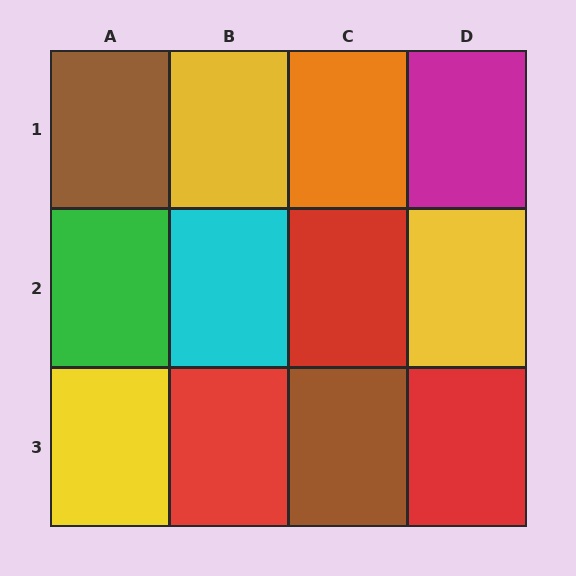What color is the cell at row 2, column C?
Red.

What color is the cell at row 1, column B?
Yellow.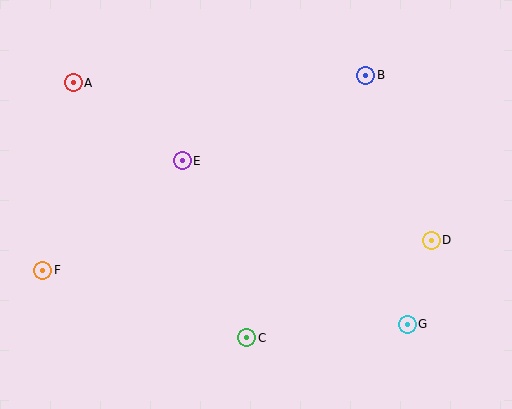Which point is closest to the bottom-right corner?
Point G is closest to the bottom-right corner.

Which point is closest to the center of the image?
Point E at (182, 161) is closest to the center.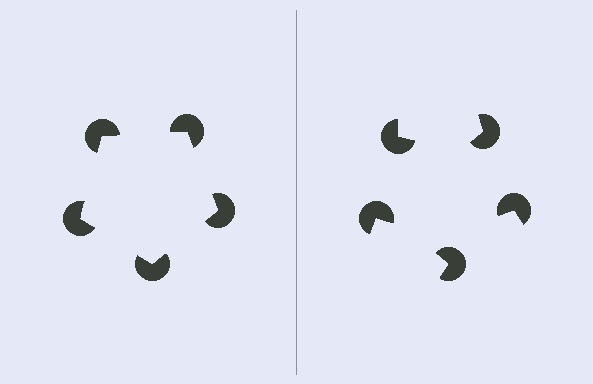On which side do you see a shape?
An illusory pentagon appears on the left side. On the right side the wedge cuts are rotated, so no coherent shape forms.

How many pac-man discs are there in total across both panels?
10 — 5 on each side.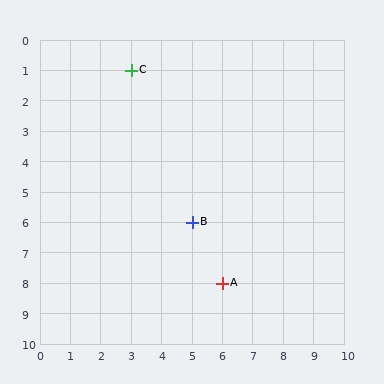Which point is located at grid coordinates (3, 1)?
Point C is at (3, 1).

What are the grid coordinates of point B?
Point B is at grid coordinates (5, 6).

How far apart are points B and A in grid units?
Points B and A are 1 column and 2 rows apart (about 2.2 grid units diagonally).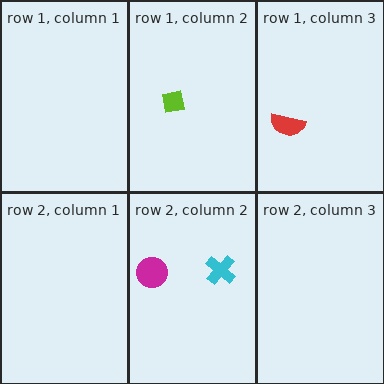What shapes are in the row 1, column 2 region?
The lime square.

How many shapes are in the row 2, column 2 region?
2.